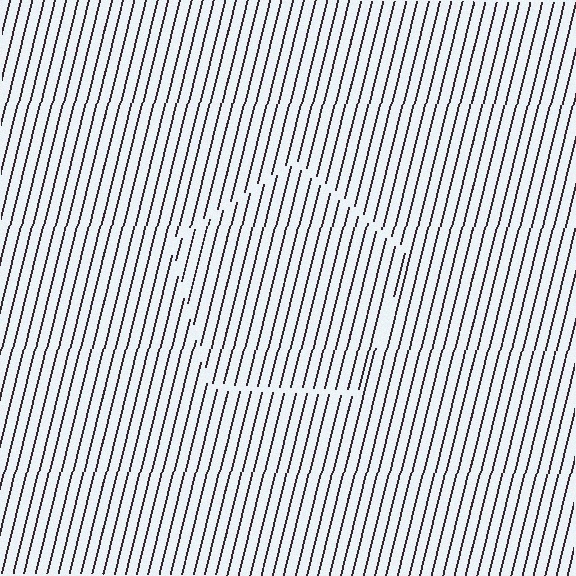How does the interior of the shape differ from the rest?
The interior of the shape contains the same grating, shifted by half a period — the contour is defined by the phase discontinuity where line-ends from the inner and outer gratings abut.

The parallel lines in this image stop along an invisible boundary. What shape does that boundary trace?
An illusory pentagon. The interior of the shape contains the same grating, shifted by half a period — the contour is defined by the phase discontinuity where line-ends from the inner and outer gratings abut.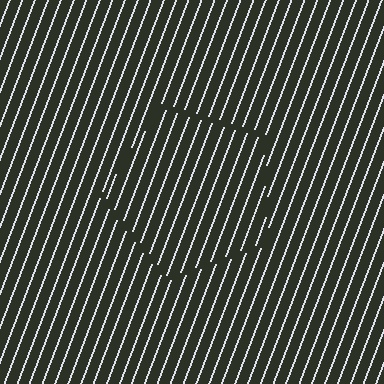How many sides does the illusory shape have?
5 sides — the line-ends trace a pentagon.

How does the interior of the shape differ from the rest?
The interior of the shape contains the same grating, shifted by half a period — the contour is defined by the phase discontinuity where line-ends from the inner and outer gratings abut.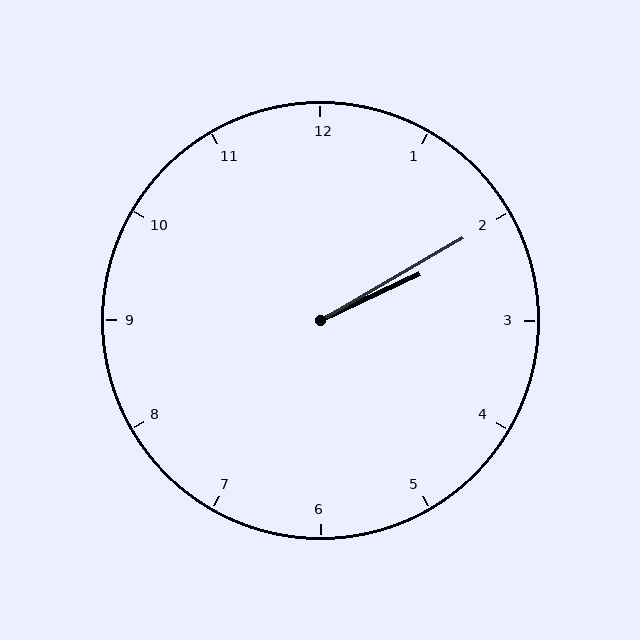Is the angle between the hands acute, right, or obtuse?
It is acute.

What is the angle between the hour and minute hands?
Approximately 5 degrees.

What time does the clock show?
2:10.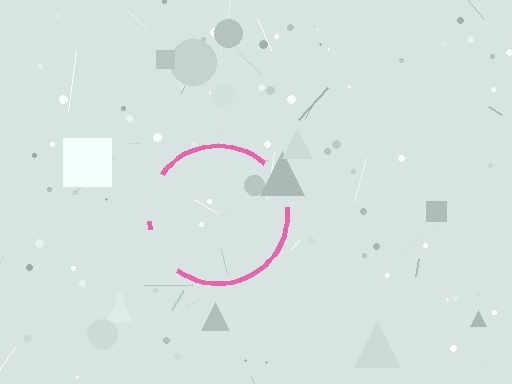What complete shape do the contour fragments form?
The contour fragments form a circle.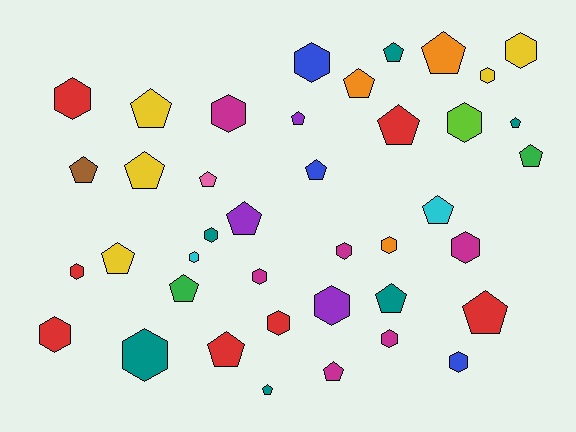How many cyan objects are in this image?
There are 2 cyan objects.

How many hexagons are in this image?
There are 19 hexagons.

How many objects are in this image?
There are 40 objects.